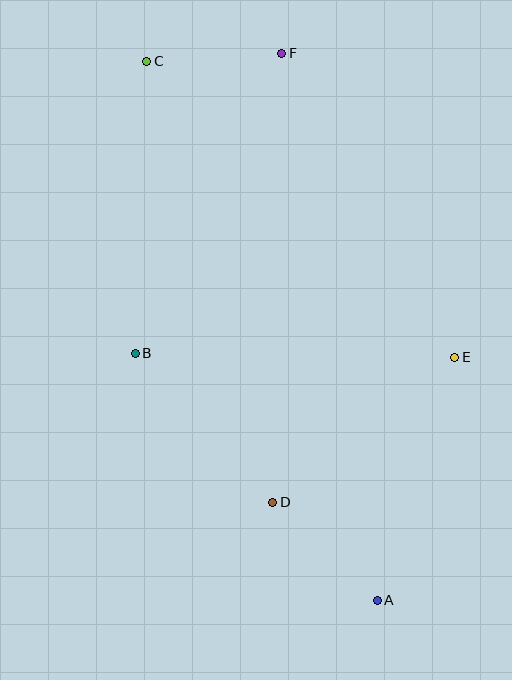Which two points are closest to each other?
Points C and F are closest to each other.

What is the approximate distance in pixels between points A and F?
The distance between A and F is approximately 556 pixels.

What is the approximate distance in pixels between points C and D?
The distance between C and D is approximately 458 pixels.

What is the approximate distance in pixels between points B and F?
The distance between B and F is approximately 334 pixels.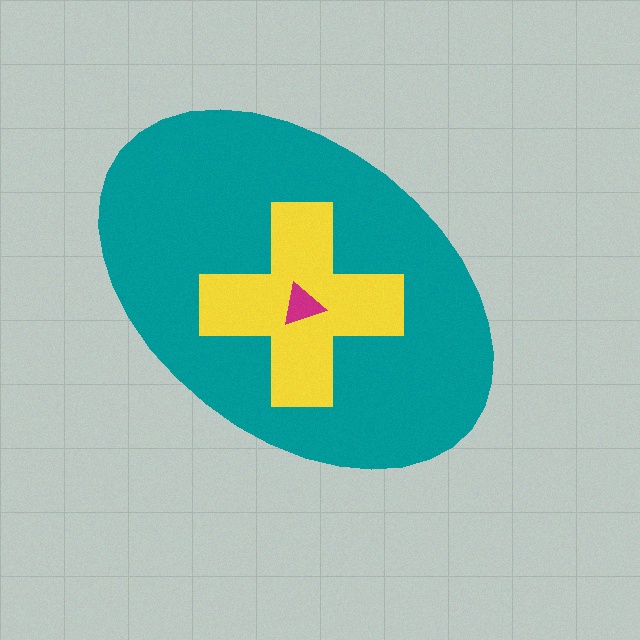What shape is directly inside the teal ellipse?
The yellow cross.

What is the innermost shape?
The magenta triangle.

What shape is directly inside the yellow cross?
The magenta triangle.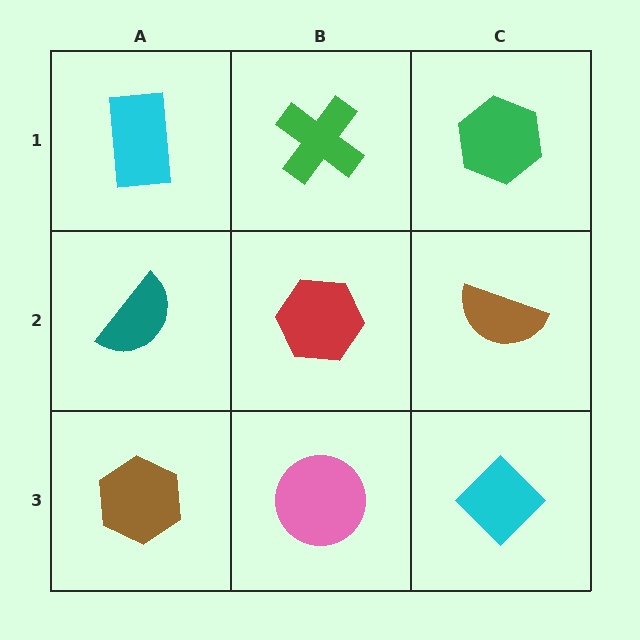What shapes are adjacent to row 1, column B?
A red hexagon (row 2, column B), a cyan rectangle (row 1, column A), a green hexagon (row 1, column C).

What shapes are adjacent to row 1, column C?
A brown semicircle (row 2, column C), a green cross (row 1, column B).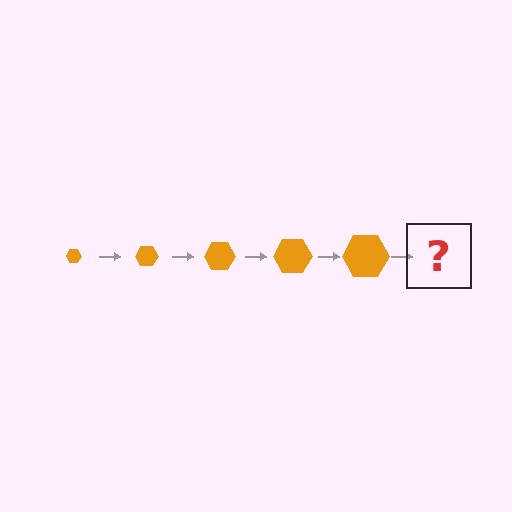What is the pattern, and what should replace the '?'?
The pattern is that the hexagon gets progressively larger each step. The '?' should be an orange hexagon, larger than the previous one.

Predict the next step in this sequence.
The next step is an orange hexagon, larger than the previous one.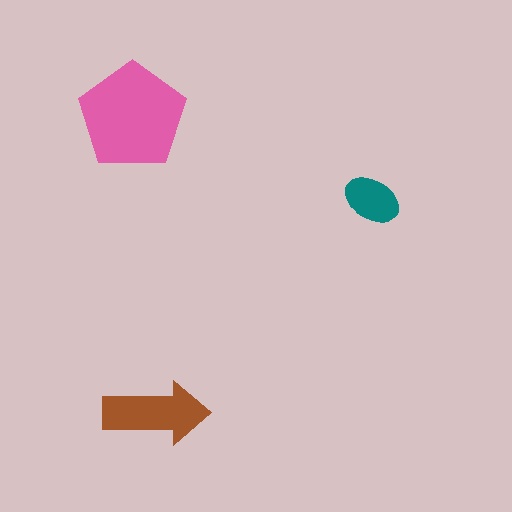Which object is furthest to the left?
The pink pentagon is leftmost.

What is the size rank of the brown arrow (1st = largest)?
2nd.